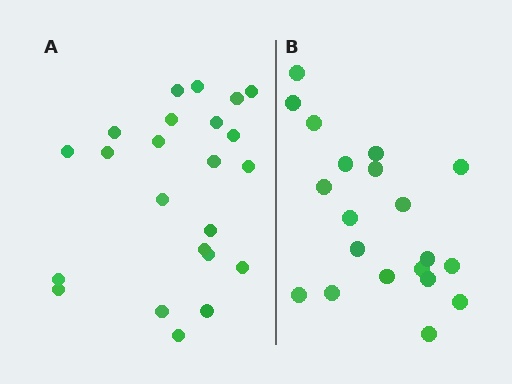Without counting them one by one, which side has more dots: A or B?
Region A (the left region) has more dots.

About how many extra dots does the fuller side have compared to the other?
Region A has just a few more — roughly 2 or 3 more dots than region B.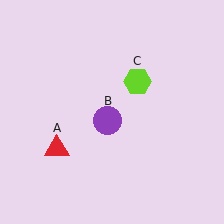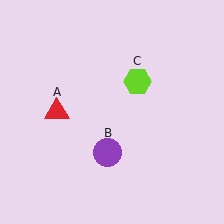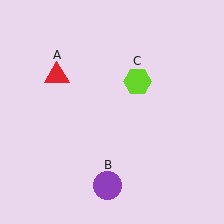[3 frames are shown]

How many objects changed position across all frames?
2 objects changed position: red triangle (object A), purple circle (object B).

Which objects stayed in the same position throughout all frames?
Lime hexagon (object C) remained stationary.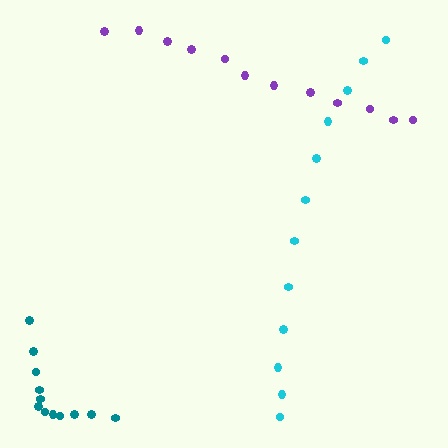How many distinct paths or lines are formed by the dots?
There are 3 distinct paths.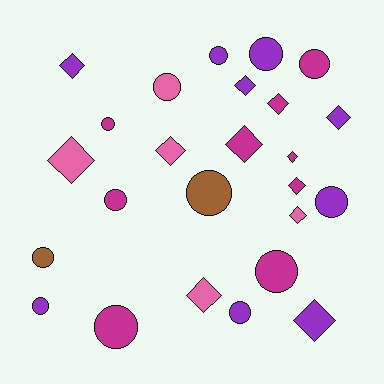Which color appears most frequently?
Purple, with 9 objects.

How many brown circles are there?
There are 2 brown circles.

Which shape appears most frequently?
Circle, with 13 objects.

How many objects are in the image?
There are 25 objects.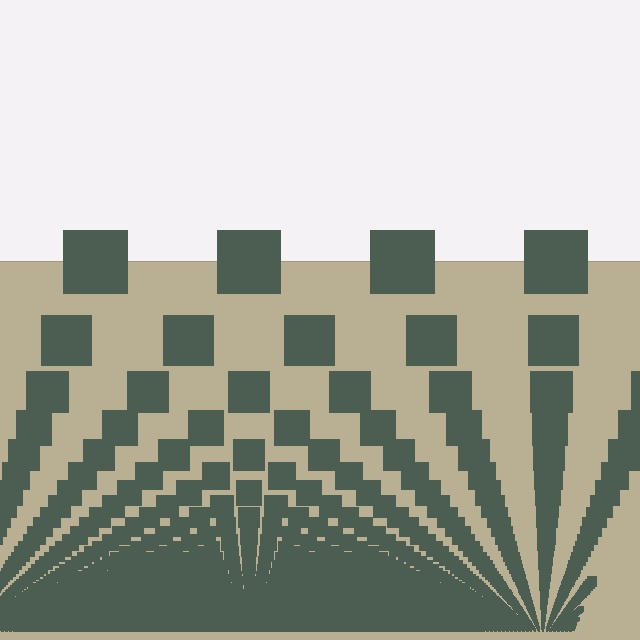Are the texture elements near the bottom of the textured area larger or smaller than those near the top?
Smaller. The gradient is inverted — elements near the bottom are smaller and denser.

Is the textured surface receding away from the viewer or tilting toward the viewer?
The surface appears to tilt toward the viewer. Texture elements get larger and sparser toward the top.